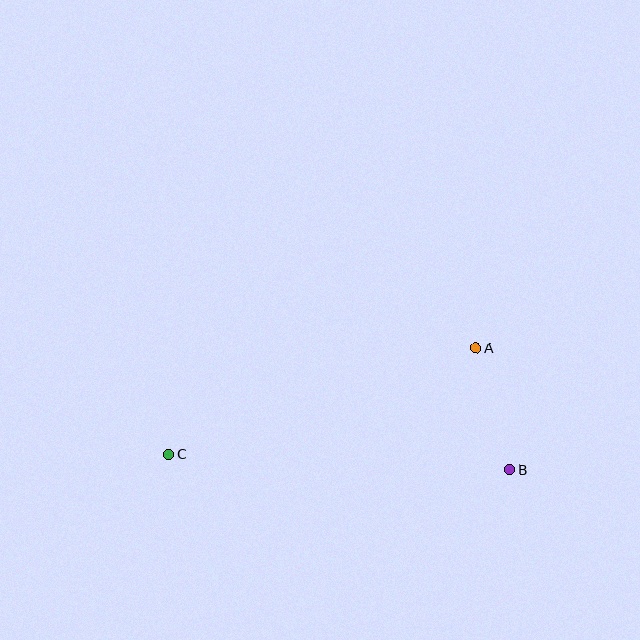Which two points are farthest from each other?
Points B and C are farthest from each other.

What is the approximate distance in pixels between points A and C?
The distance between A and C is approximately 325 pixels.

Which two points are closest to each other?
Points A and B are closest to each other.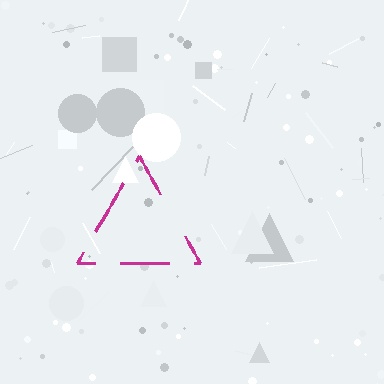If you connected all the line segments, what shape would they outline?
They would outline a triangle.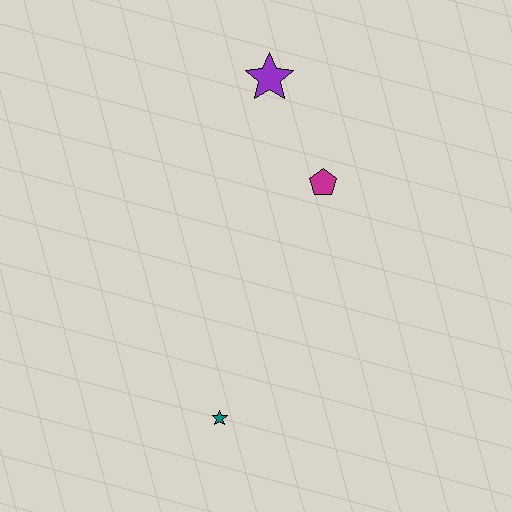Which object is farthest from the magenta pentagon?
The teal star is farthest from the magenta pentagon.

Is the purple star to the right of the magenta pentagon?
No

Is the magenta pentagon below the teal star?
No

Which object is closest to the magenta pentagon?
The purple star is closest to the magenta pentagon.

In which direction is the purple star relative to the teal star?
The purple star is above the teal star.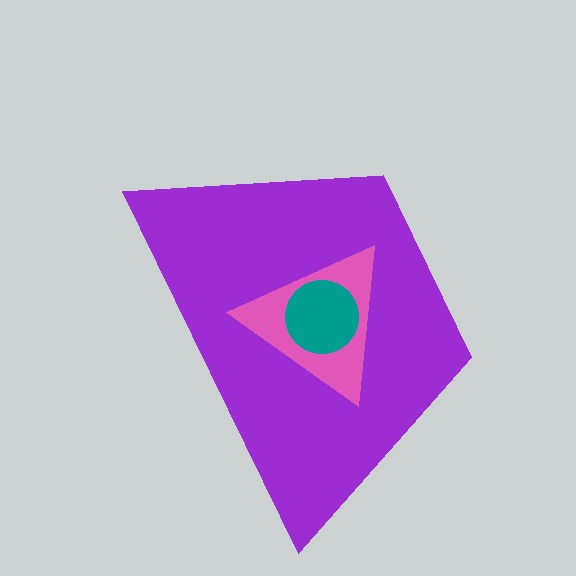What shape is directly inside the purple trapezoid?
The pink triangle.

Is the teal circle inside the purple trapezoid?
Yes.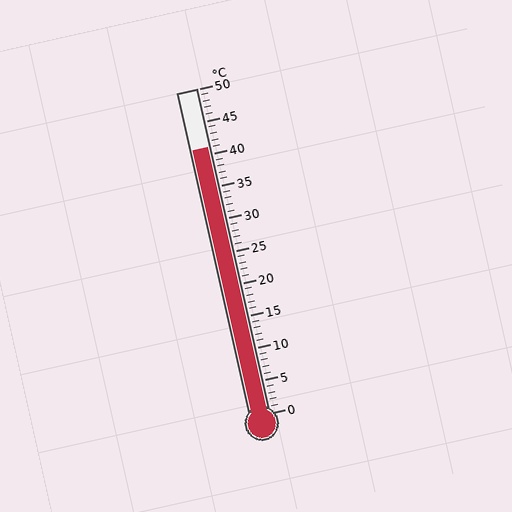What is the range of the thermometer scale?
The thermometer scale ranges from 0°C to 50°C.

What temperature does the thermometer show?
The thermometer shows approximately 41°C.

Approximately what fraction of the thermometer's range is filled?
The thermometer is filled to approximately 80% of its range.